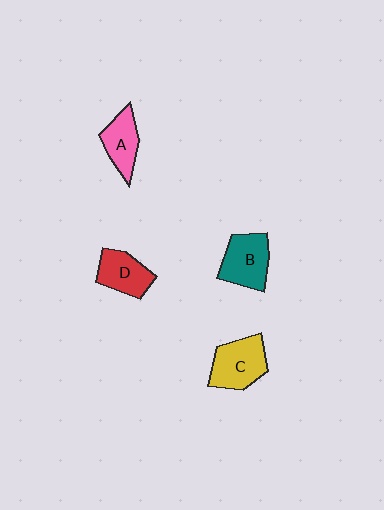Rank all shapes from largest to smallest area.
From largest to smallest: C (yellow), B (teal), D (red), A (pink).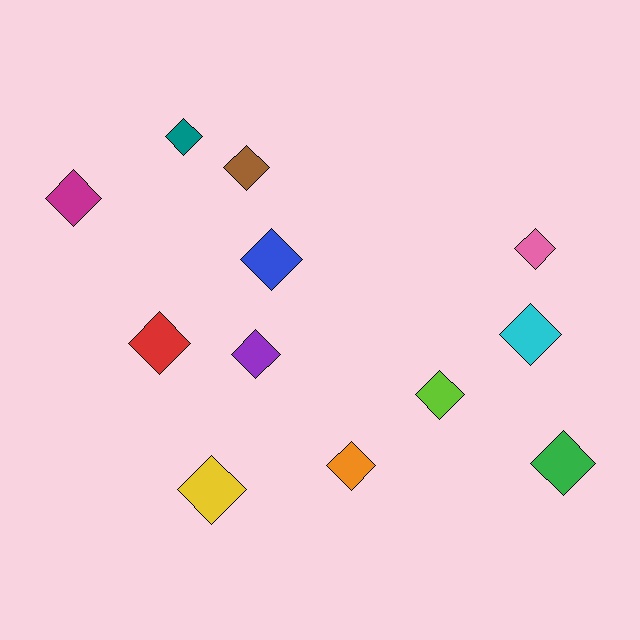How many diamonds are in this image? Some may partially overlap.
There are 12 diamonds.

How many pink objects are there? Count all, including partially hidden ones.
There is 1 pink object.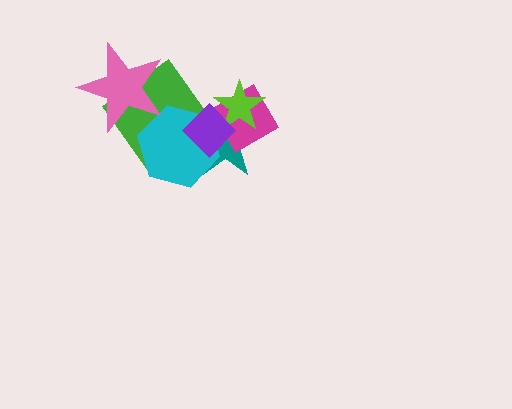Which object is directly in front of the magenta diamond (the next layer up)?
The lime star is directly in front of the magenta diamond.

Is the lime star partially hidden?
Yes, it is partially covered by another shape.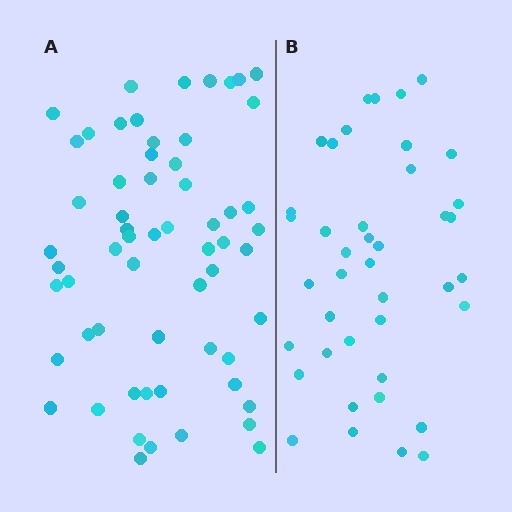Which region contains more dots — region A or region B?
Region A (the left region) has more dots.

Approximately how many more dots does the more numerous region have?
Region A has approximately 20 more dots than region B.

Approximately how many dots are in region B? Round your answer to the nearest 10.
About 40 dots. (The exact count is 41, which rounds to 40.)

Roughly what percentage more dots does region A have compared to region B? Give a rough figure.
About 45% more.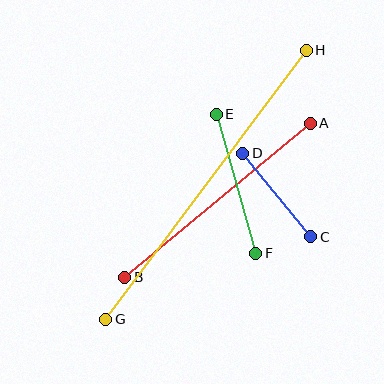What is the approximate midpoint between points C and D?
The midpoint is at approximately (277, 195) pixels.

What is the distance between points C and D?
The distance is approximately 108 pixels.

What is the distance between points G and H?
The distance is approximately 335 pixels.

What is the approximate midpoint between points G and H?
The midpoint is at approximately (206, 185) pixels.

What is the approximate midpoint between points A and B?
The midpoint is at approximately (218, 200) pixels.